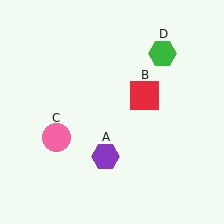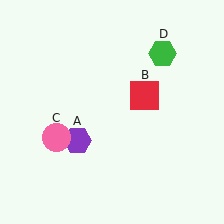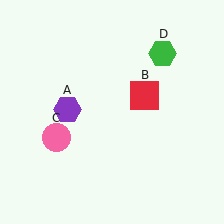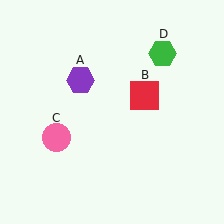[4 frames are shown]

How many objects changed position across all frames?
1 object changed position: purple hexagon (object A).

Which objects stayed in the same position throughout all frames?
Red square (object B) and pink circle (object C) and green hexagon (object D) remained stationary.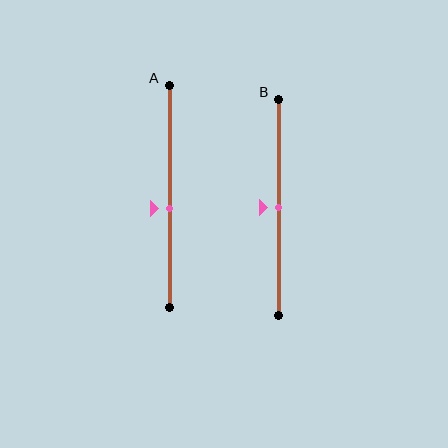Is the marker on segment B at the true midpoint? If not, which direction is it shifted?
Yes, the marker on segment B is at the true midpoint.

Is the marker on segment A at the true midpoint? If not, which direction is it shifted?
No, the marker on segment A is shifted downward by about 6% of the segment length.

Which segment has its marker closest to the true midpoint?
Segment B has its marker closest to the true midpoint.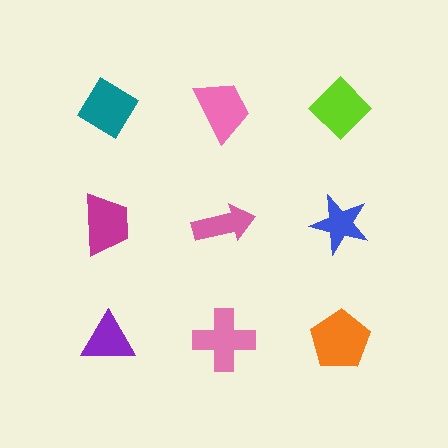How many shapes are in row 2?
3 shapes.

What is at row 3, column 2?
A pink cross.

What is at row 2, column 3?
A blue star.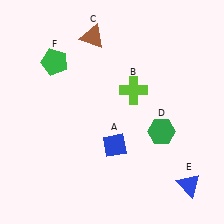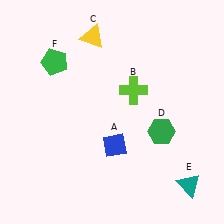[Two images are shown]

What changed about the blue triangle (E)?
In Image 1, E is blue. In Image 2, it changed to teal.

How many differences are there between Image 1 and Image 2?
There are 2 differences between the two images.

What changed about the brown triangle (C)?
In Image 1, C is brown. In Image 2, it changed to yellow.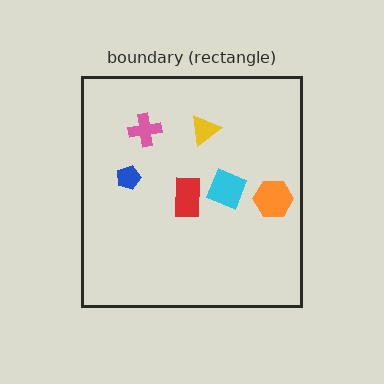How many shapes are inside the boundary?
6 inside, 0 outside.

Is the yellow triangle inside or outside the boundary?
Inside.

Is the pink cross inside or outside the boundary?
Inside.